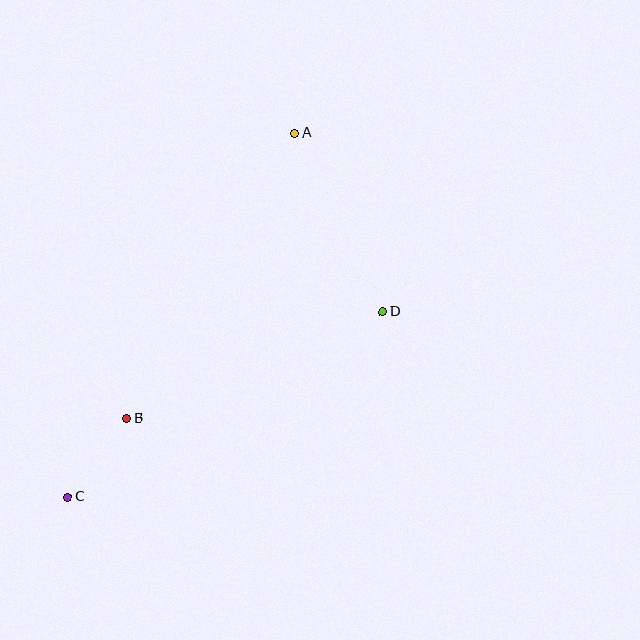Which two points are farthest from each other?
Points A and C are farthest from each other.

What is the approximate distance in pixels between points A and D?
The distance between A and D is approximately 199 pixels.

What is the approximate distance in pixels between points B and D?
The distance between B and D is approximately 277 pixels.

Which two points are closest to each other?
Points B and C are closest to each other.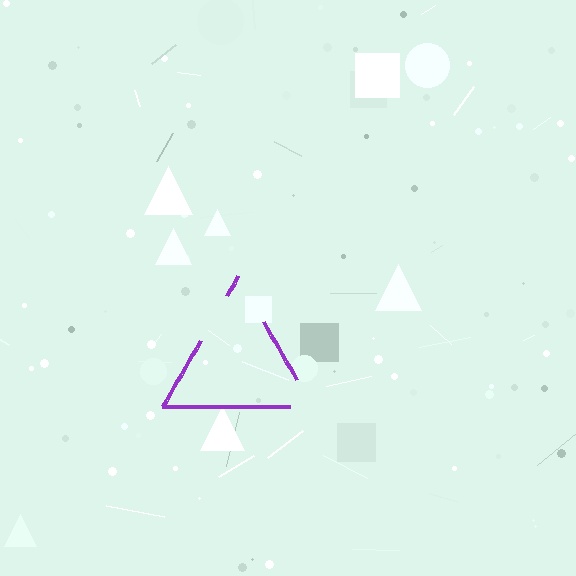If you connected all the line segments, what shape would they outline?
They would outline a triangle.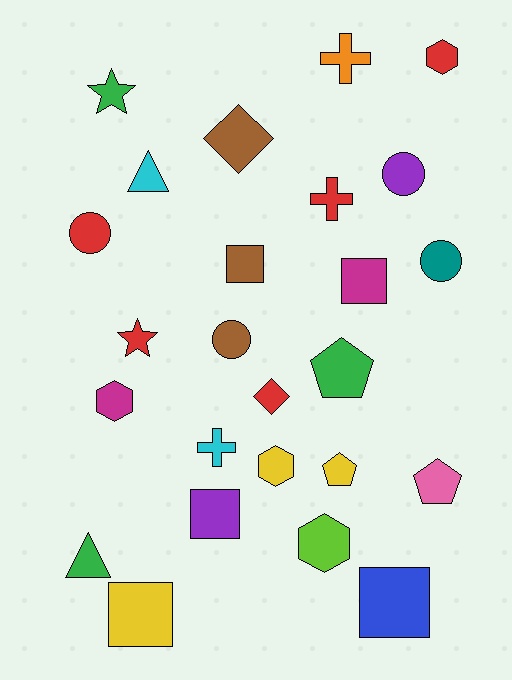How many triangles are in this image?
There are 2 triangles.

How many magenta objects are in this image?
There are 2 magenta objects.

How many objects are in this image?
There are 25 objects.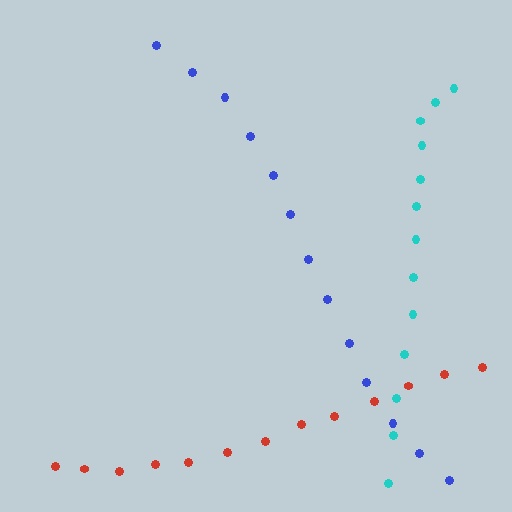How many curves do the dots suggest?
There are 3 distinct paths.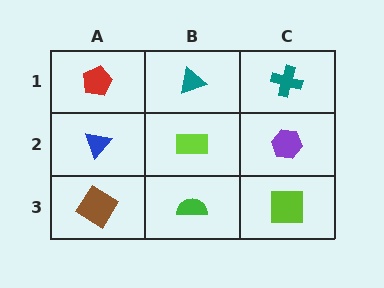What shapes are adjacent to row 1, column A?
A blue triangle (row 2, column A), a teal triangle (row 1, column B).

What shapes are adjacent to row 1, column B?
A lime rectangle (row 2, column B), a red pentagon (row 1, column A), a teal cross (row 1, column C).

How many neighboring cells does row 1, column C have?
2.